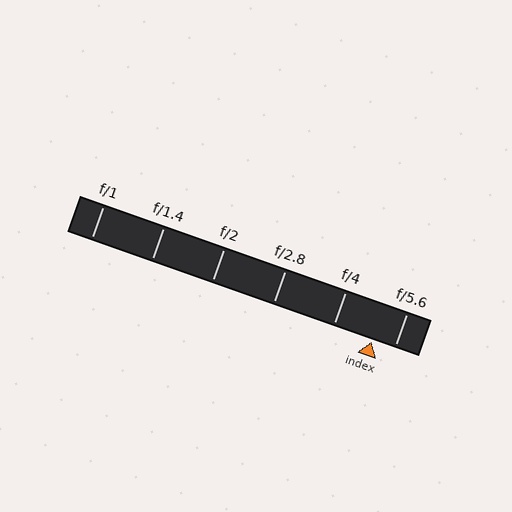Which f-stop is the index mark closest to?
The index mark is closest to f/5.6.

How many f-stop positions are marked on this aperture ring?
There are 6 f-stop positions marked.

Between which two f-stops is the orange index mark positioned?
The index mark is between f/4 and f/5.6.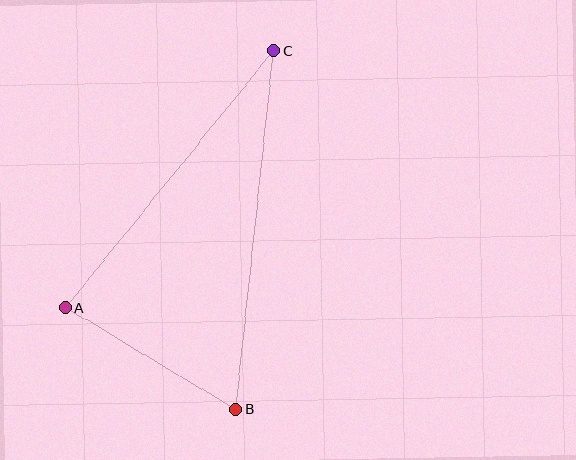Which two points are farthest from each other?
Points B and C are farthest from each other.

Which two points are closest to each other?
Points A and B are closest to each other.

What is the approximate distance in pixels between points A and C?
The distance between A and C is approximately 331 pixels.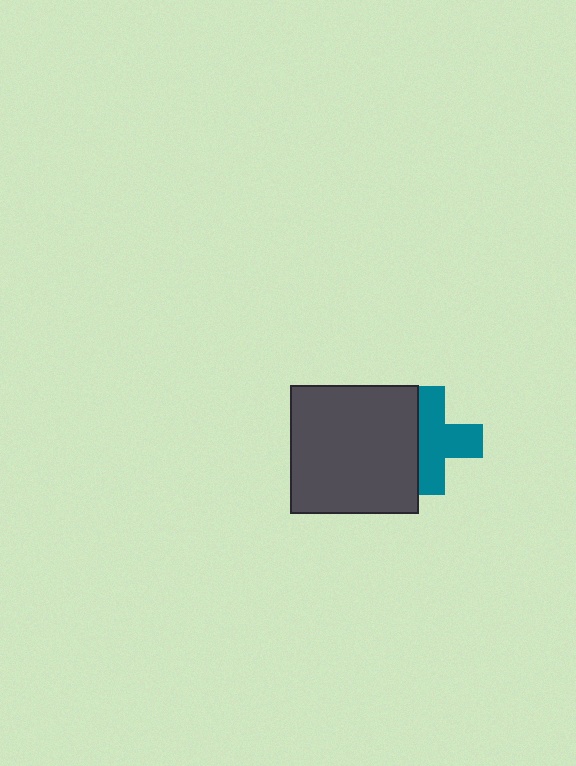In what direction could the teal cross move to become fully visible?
The teal cross could move right. That would shift it out from behind the dark gray square entirely.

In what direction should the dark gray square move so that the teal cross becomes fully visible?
The dark gray square should move left. That is the shortest direction to clear the overlap and leave the teal cross fully visible.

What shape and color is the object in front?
The object in front is a dark gray square.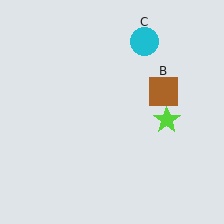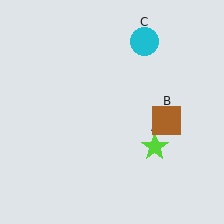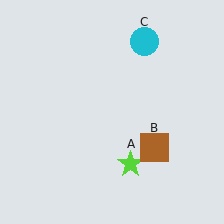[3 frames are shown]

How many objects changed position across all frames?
2 objects changed position: lime star (object A), brown square (object B).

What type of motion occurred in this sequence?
The lime star (object A), brown square (object B) rotated clockwise around the center of the scene.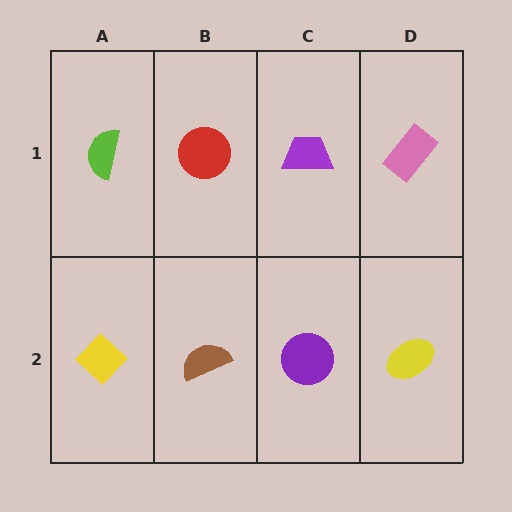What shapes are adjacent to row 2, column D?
A pink rectangle (row 1, column D), a purple circle (row 2, column C).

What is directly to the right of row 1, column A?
A red circle.